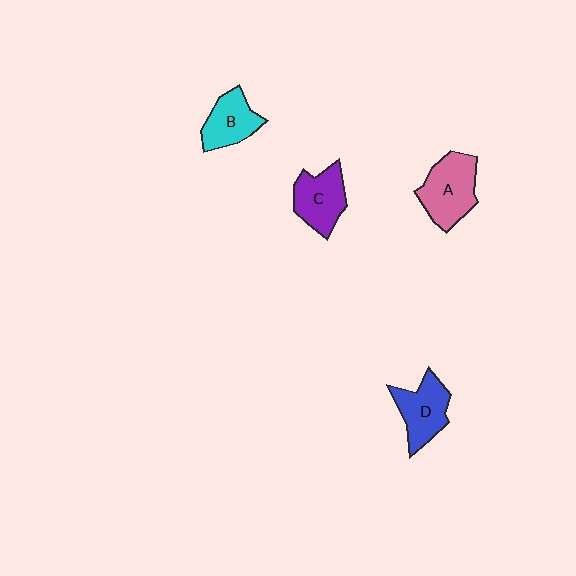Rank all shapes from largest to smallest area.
From largest to smallest: A (pink), D (blue), C (purple), B (cyan).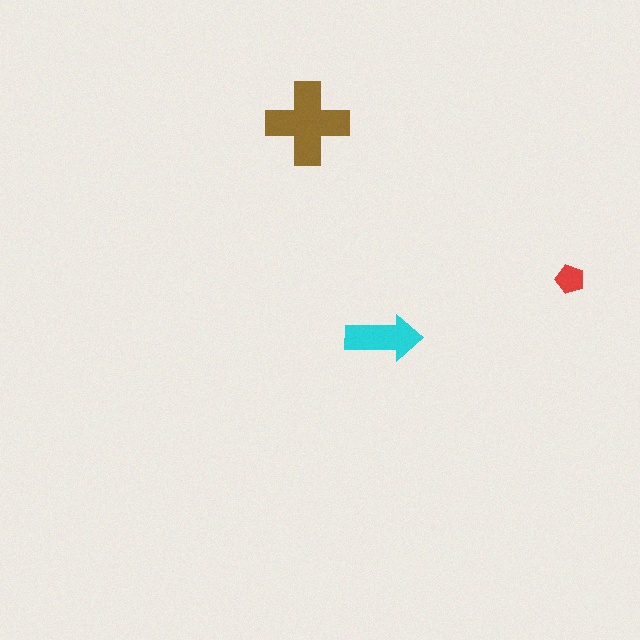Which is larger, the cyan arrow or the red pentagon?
The cyan arrow.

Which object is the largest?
The brown cross.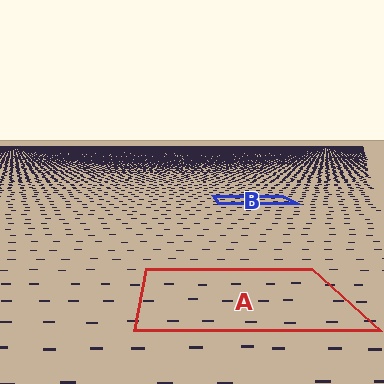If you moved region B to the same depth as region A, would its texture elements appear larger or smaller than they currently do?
They would appear larger. At a closer depth, the same texture elements are projected at a bigger on-screen size.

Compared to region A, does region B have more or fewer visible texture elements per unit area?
Region B has more texture elements per unit area — they are packed more densely because it is farther away.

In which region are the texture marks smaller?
The texture marks are smaller in region B, because it is farther away.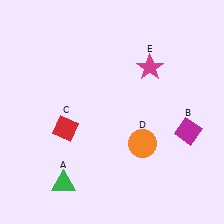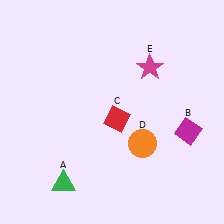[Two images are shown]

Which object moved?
The red diamond (C) moved right.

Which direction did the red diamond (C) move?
The red diamond (C) moved right.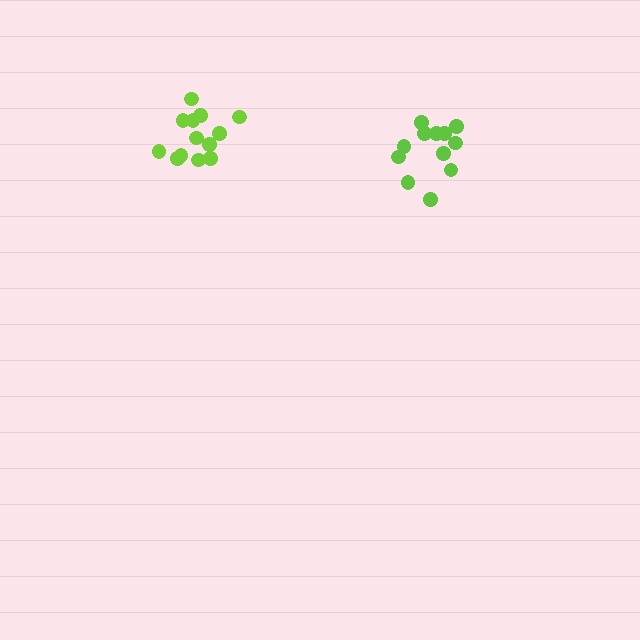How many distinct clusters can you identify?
There are 2 distinct clusters.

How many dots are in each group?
Group 1: 12 dots, Group 2: 13 dots (25 total).